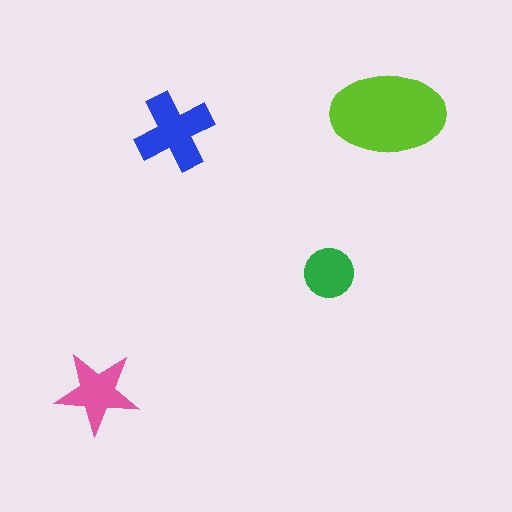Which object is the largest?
The lime ellipse.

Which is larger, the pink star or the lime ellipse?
The lime ellipse.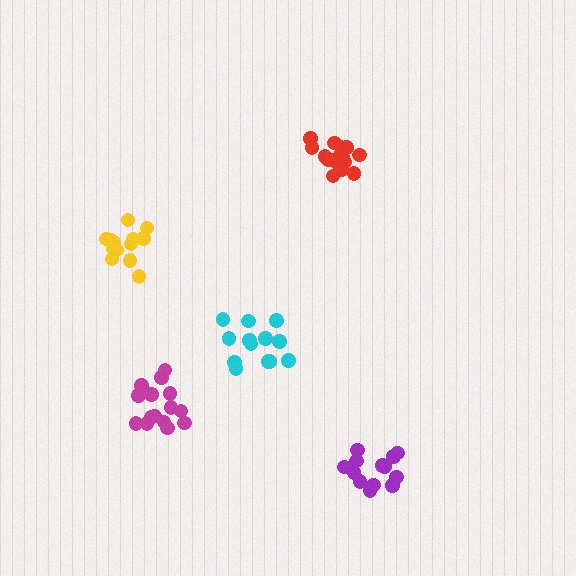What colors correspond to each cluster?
The clusters are colored: purple, yellow, cyan, red, magenta.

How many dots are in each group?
Group 1: 13 dots, Group 2: 13 dots, Group 3: 13 dots, Group 4: 15 dots, Group 5: 15 dots (69 total).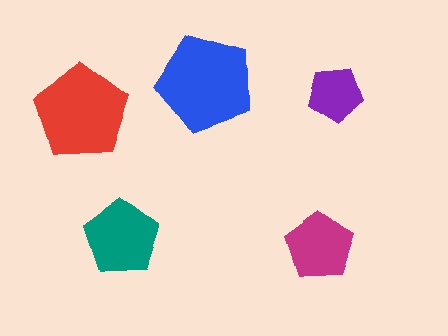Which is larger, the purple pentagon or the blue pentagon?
The blue one.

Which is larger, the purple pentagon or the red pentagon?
The red one.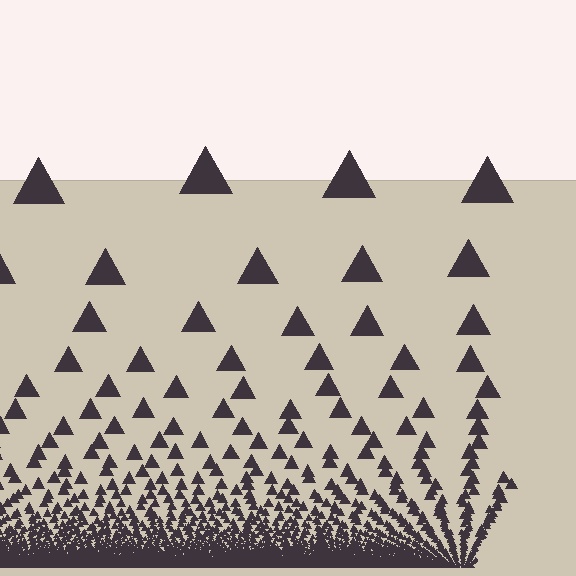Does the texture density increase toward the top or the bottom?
Density increases toward the bottom.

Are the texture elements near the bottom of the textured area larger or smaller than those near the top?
Smaller. The gradient is inverted — elements near the bottom are smaller and denser.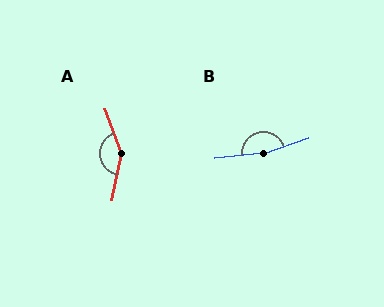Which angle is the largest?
B, at approximately 166 degrees.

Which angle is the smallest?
A, at approximately 149 degrees.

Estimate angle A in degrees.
Approximately 149 degrees.